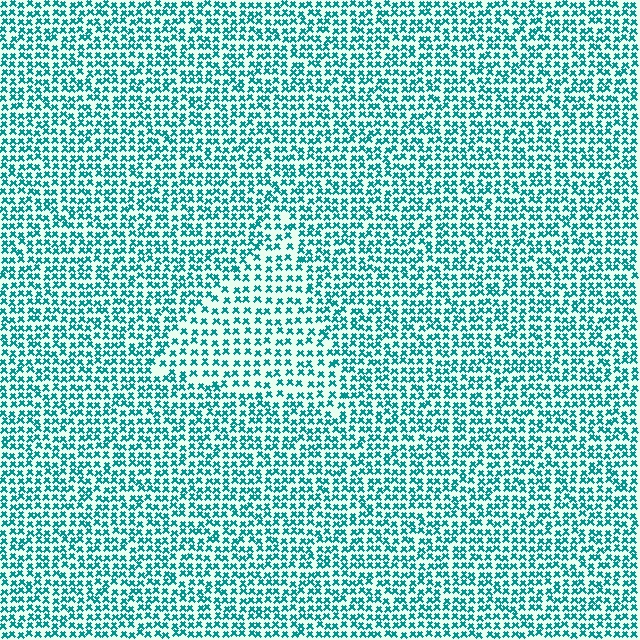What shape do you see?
I see a triangle.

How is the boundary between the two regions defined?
The boundary is defined by a change in element density (approximately 1.5x ratio). All elements are the same color, size, and shape.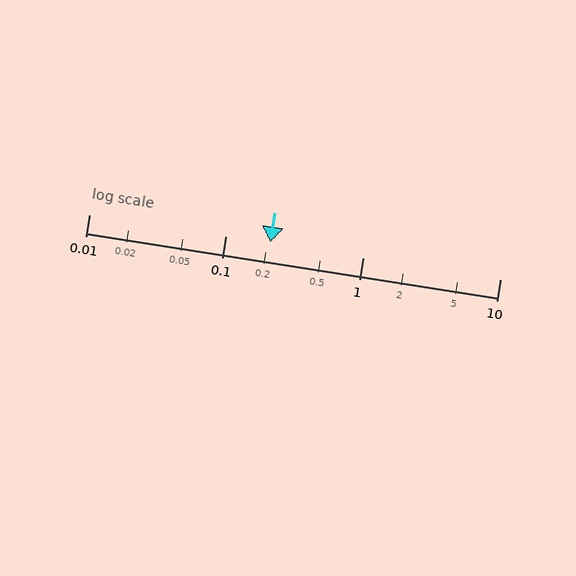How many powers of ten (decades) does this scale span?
The scale spans 3 decades, from 0.01 to 10.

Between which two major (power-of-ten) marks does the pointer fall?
The pointer is between 0.1 and 1.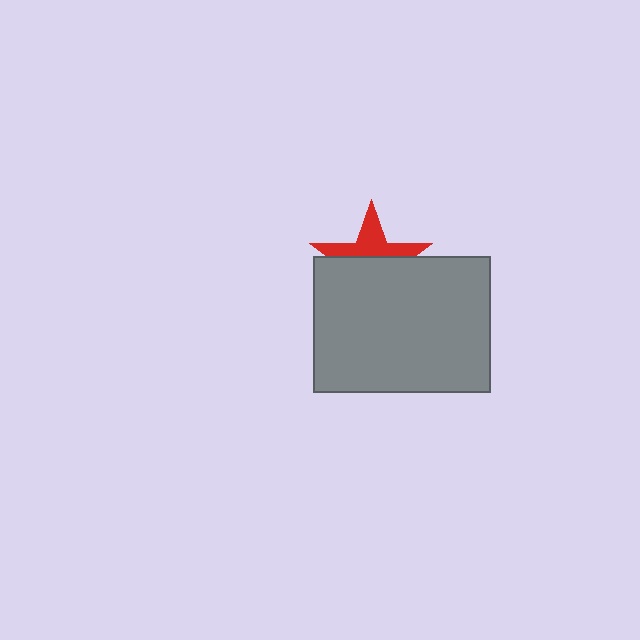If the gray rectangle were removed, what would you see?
You would see the complete red star.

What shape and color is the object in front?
The object in front is a gray rectangle.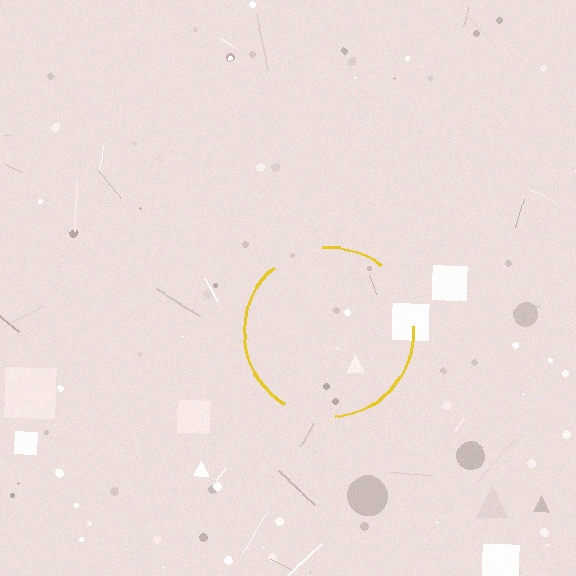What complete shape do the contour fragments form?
The contour fragments form a circle.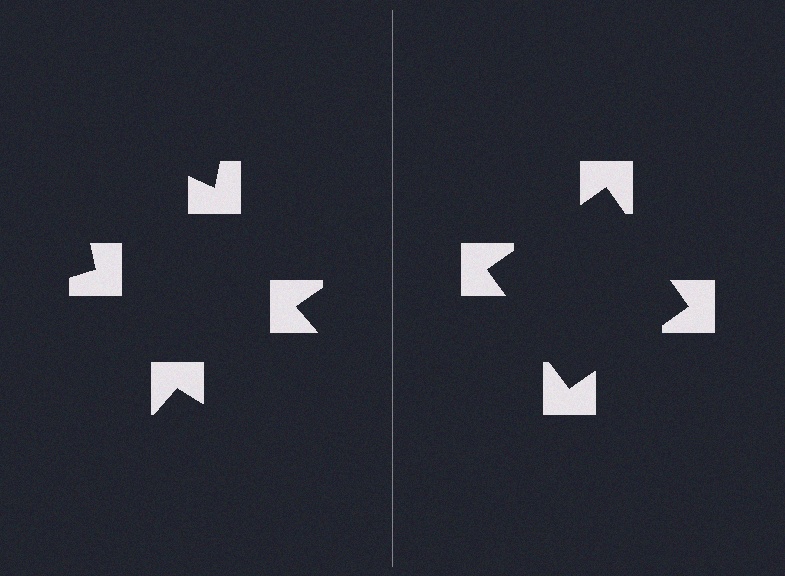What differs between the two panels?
The notched squares are positioned identically on both sides; only the wedge orientations differ. On the right they align to a square; on the left they are misaligned.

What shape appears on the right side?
An illusory square.